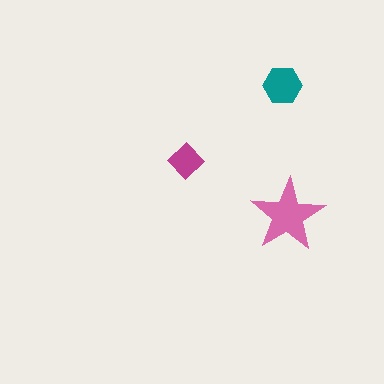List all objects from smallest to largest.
The magenta diamond, the teal hexagon, the pink star.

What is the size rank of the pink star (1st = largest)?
1st.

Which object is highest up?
The teal hexagon is topmost.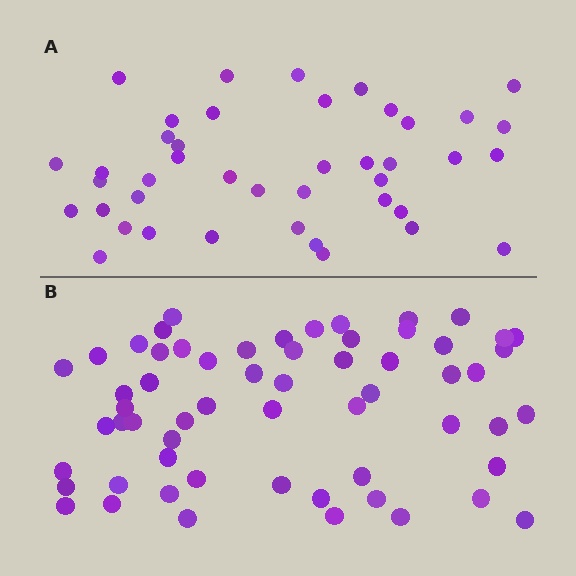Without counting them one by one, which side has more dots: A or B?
Region B (the bottom region) has more dots.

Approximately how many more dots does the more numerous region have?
Region B has approximately 20 more dots than region A.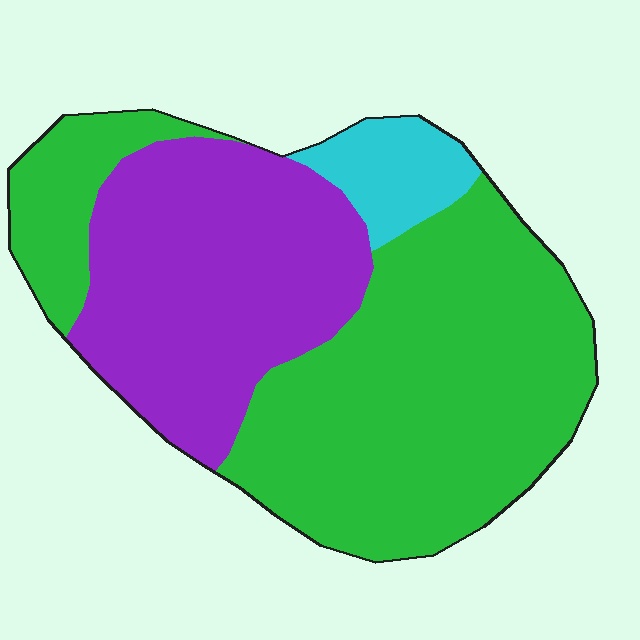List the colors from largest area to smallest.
From largest to smallest: green, purple, cyan.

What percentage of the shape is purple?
Purple covers about 35% of the shape.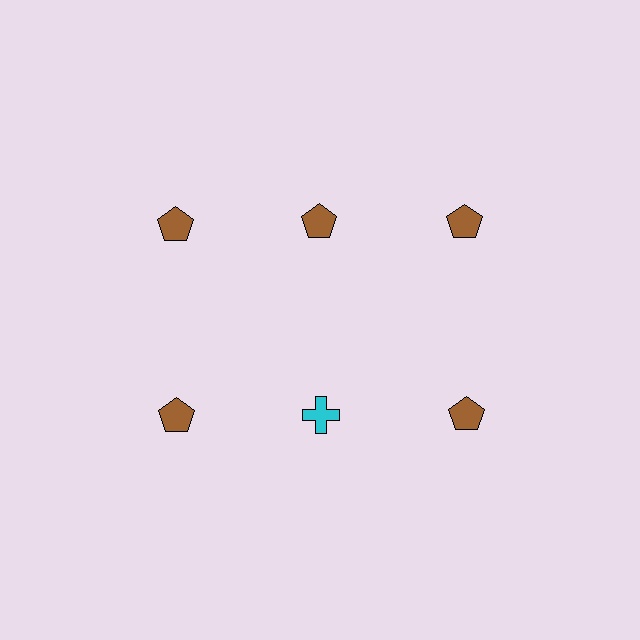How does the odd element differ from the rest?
It differs in both color (cyan instead of brown) and shape (cross instead of pentagon).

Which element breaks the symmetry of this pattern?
The cyan cross in the second row, second from left column breaks the symmetry. All other shapes are brown pentagons.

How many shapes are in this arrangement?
There are 6 shapes arranged in a grid pattern.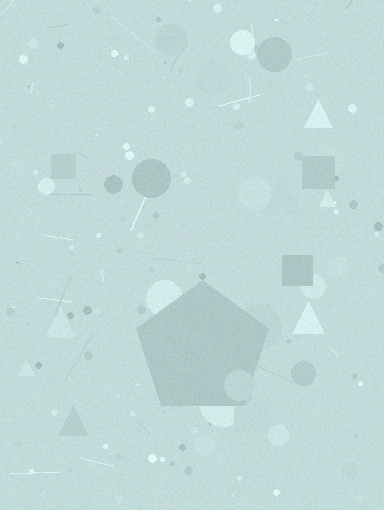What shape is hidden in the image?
A pentagon is hidden in the image.